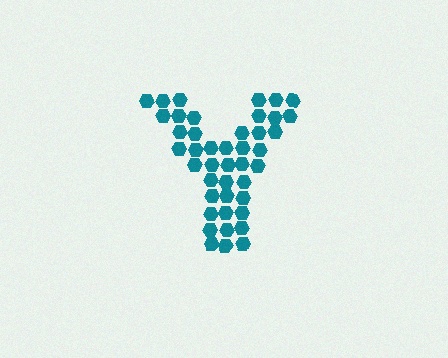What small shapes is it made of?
It is made of small hexagons.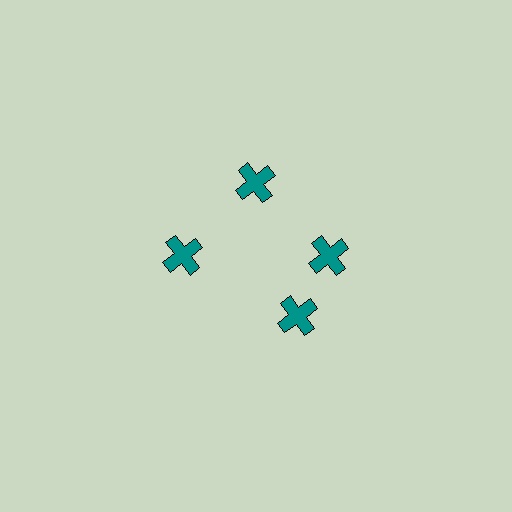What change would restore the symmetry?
The symmetry would be restored by rotating it back into even spacing with its neighbors so that all 4 crosses sit at equal angles and equal distance from the center.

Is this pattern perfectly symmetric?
No. The 4 teal crosses are arranged in a ring, but one element near the 6 o'clock position is rotated out of alignment along the ring, breaking the 4-fold rotational symmetry.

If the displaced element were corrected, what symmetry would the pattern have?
It would have 4-fold rotational symmetry — the pattern would map onto itself every 90 degrees.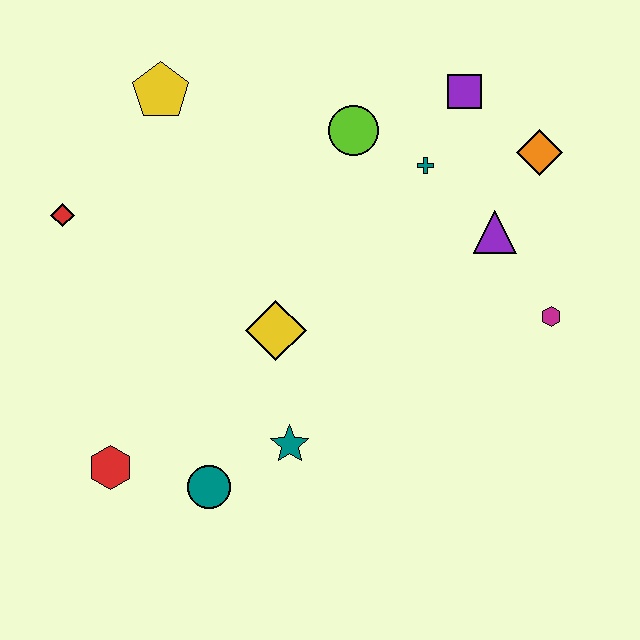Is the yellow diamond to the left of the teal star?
Yes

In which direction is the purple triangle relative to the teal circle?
The purple triangle is to the right of the teal circle.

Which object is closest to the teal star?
The teal circle is closest to the teal star.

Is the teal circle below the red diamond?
Yes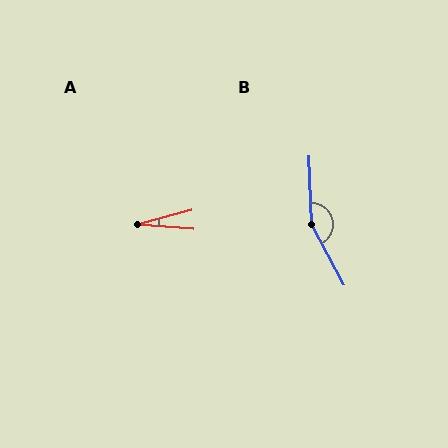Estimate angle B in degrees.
Approximately 154 degrees.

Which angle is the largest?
B, at approximately 154 degrees.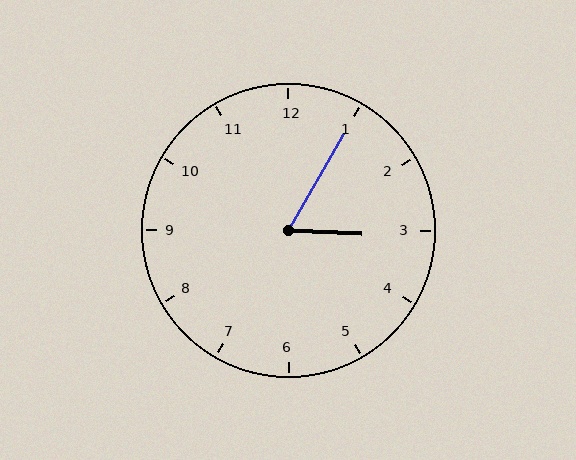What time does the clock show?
3:05.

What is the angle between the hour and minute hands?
Approximately 62 degrees.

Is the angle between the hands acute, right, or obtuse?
It is acute.